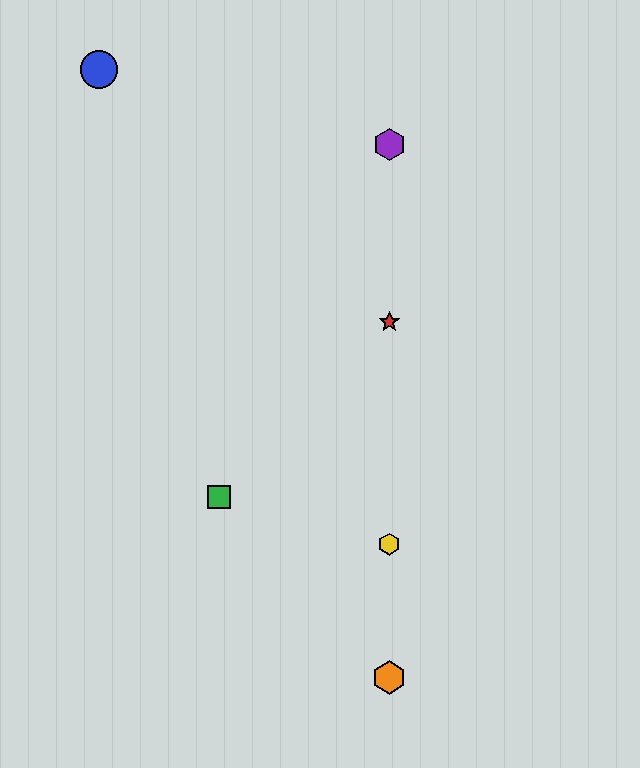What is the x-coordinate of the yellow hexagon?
The yellow hexagon is at x≈389.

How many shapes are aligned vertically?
4 shapes (the red star, the yellow hexagon, the purple hexagon, the orange hexagon) are aligned vertically.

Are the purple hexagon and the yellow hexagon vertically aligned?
Yes, both are at x≈389.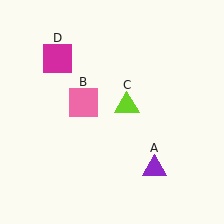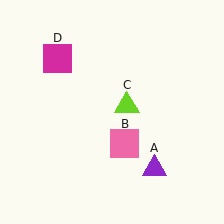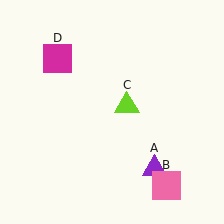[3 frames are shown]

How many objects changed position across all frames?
1 object changed position: pink square (object B).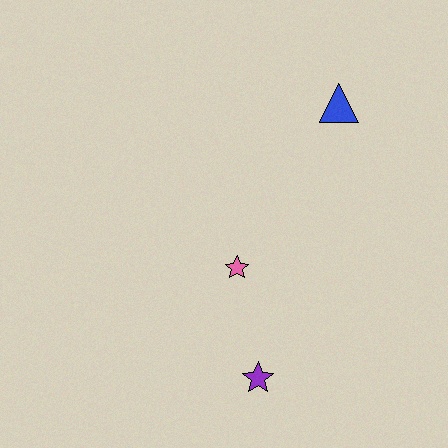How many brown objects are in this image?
There are no brown objects.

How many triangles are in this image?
There is 1 triangle.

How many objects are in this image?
There are 3 objects.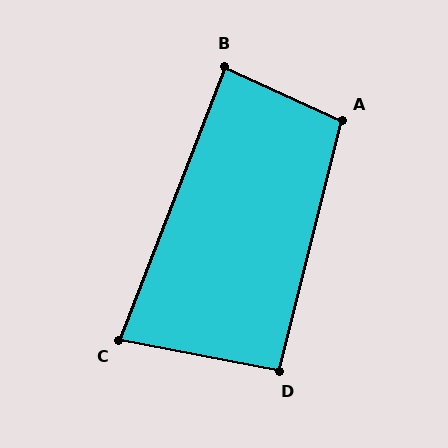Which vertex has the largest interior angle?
A, at approximately 100 degrees.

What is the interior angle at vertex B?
Approximately 87 degrees (approximately right).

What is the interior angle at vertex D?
Approximately 93 degrees (approximately right).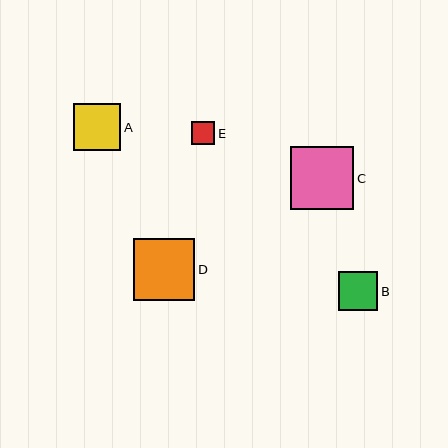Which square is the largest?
Square C is the largest with a size of approximately 63 pixels.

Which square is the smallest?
Square E is the smallest with a size of approximately 23 pixels.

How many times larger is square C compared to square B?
Square C is approximately 1.6 times the size of square B.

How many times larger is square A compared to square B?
Square A is approximately 1.2 times the size of square B.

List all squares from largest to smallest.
From largest to smallest: C, D, A, B, E.